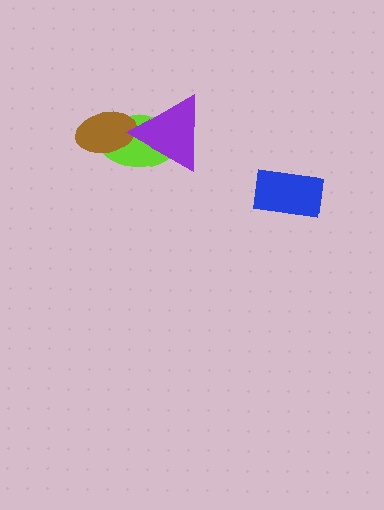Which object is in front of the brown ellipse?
The purple triangle is in front of the brown ellipse.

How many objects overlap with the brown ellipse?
2 objects overlap with the brown ellipse.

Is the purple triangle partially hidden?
No, no other shape covers it.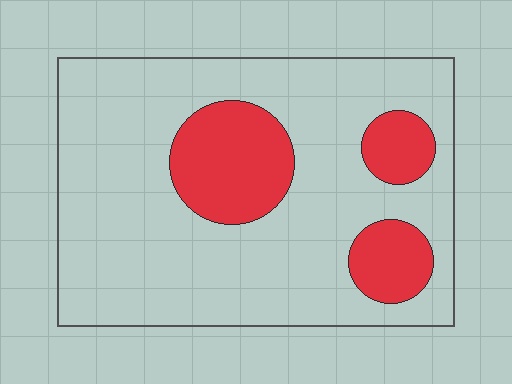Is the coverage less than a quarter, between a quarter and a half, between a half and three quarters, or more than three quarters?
Less than a quarter.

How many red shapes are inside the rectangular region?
3.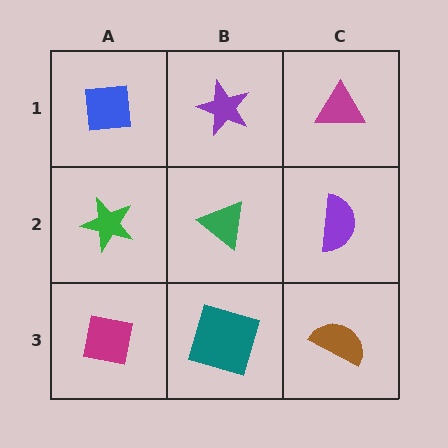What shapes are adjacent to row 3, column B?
A green triangle (row 2, column B), a magenta square (row 3, column A), a brown semicircle (row 3, column C).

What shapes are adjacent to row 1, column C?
A purple semicircle (row 2, column C), a purple star (row 1, column B).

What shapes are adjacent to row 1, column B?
A green triangle (row 2, column B), a blue square (row 1, column A), a magenta triangle (row 1, column C).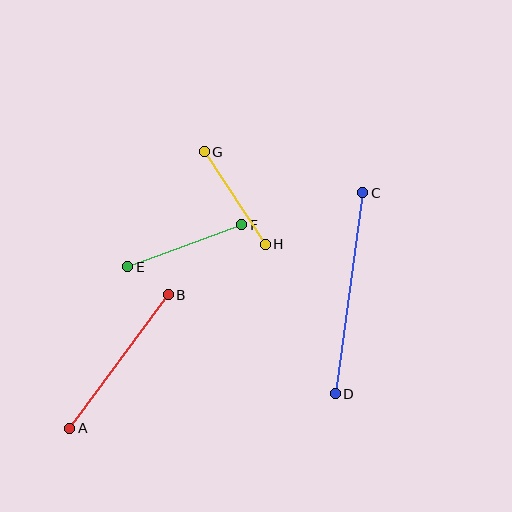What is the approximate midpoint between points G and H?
The midpoint is at approximately (235, 198) pixels.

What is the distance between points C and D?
The distance is approximately 203 pixels.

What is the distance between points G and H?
The distance is approximately 111 pixels.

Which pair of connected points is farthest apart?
Points C and D are farthest apart.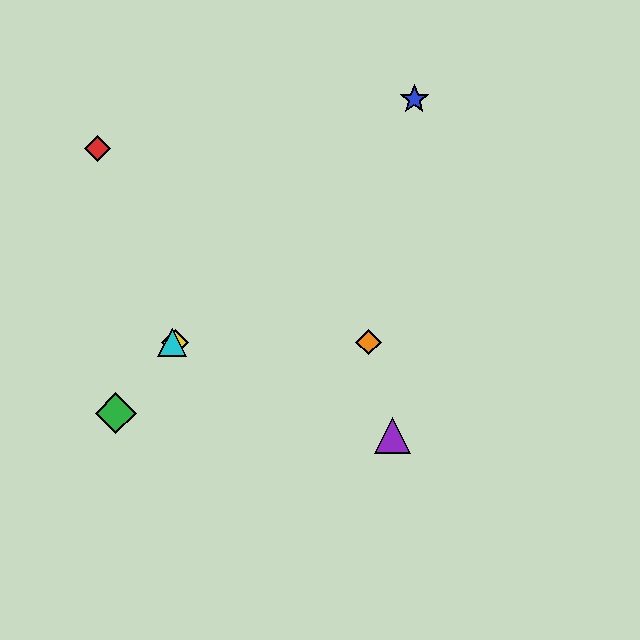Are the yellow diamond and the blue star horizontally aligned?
No, the yellow diamond is at y≈342 and the blue star is at y≈99.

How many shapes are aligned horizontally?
3 shapes (the yellow diamond, the orange diamond, the cyan triangle) are aligned horizontally.